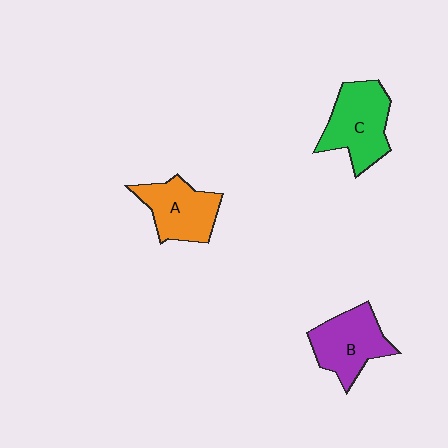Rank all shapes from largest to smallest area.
From largest to smallest: C (green), B (purple), A (orange).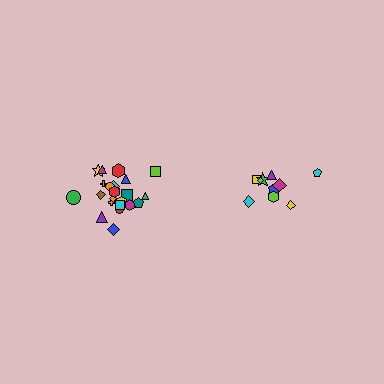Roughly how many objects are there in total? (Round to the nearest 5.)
Roughly 30 objects in total.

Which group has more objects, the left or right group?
The left group.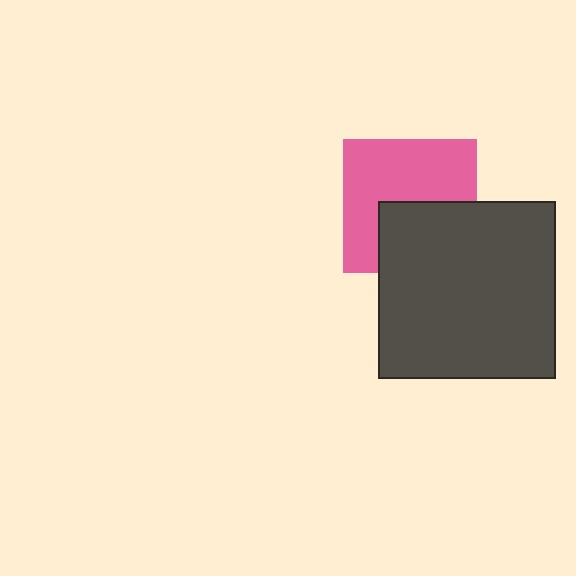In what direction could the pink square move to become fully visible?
The pink square could move up. That would shift it out from behind the dark gray square entirely.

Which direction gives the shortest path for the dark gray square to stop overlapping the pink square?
Moving down gives the shortest separation.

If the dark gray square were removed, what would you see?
You would see the complete pink square.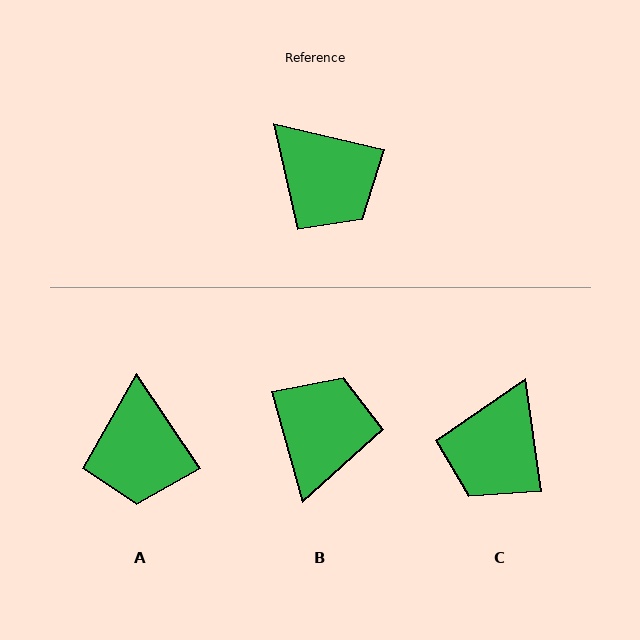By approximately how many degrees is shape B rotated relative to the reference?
Approximately 119 degrees counter-clockwise.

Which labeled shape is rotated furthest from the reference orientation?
B, about 119 degrees away.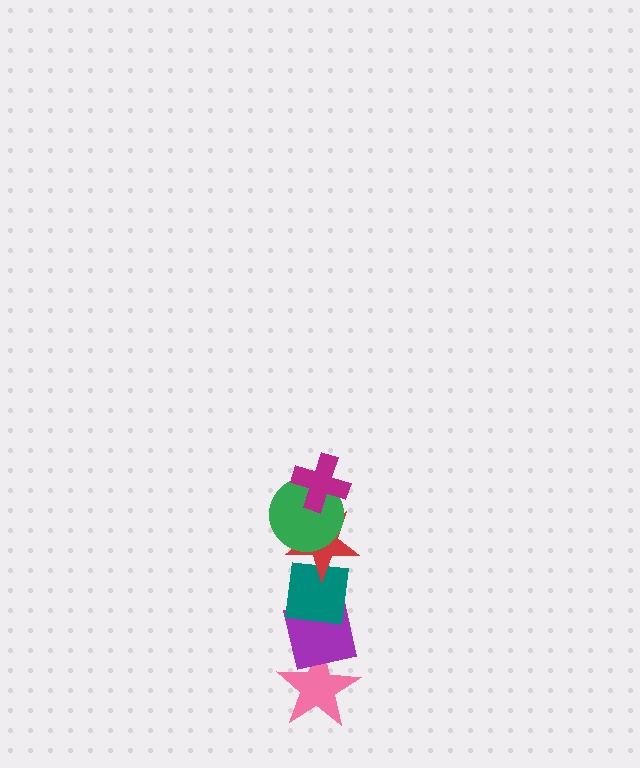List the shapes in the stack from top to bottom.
From top to bottom: the magenta cross, the green circle, the red star, the teal square, the purple square, the pink star.